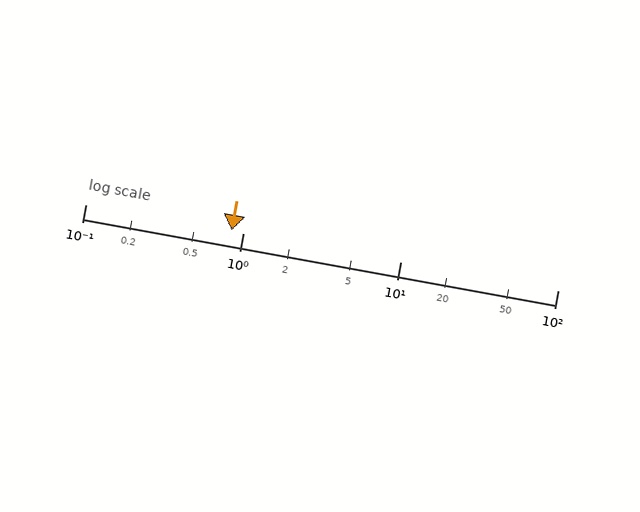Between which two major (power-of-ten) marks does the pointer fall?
The pointer is between 0.1 and 1.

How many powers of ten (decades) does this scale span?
The scale spans 3 decades, from 0.1 to 100.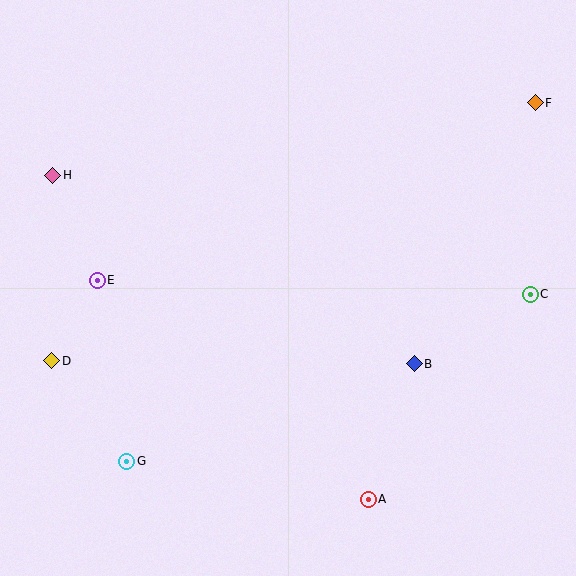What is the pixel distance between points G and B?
The distance between G and B is 304 pixels.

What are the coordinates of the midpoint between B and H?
The midpoint between B and H is at (233, 270).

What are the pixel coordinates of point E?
Point E is at (97, 280).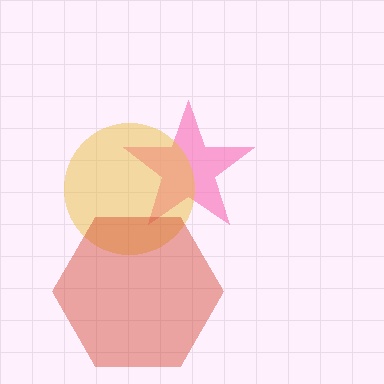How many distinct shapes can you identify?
There are 3 distinct shapes: a pink star, a yellow circle, a red hexagon.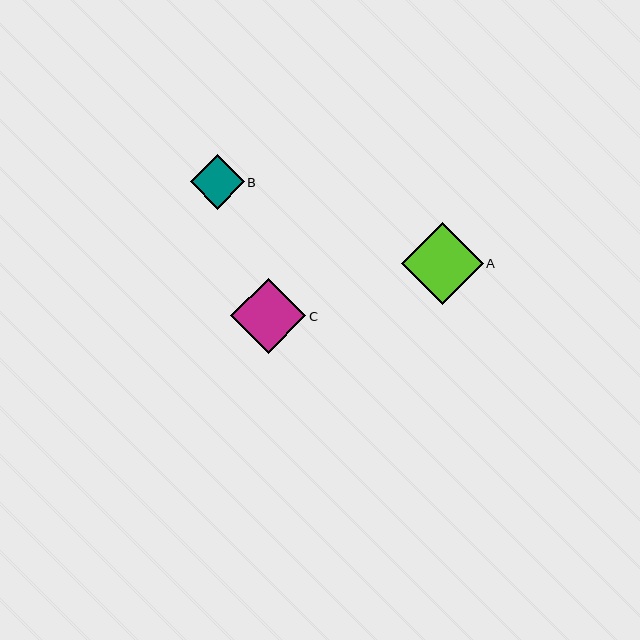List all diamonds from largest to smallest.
From largest to smallest: A, C, B.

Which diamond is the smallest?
Diamond B is the smallest with a size of approximately 54 pixels.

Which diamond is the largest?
Diamond A is the largest with a size of approximately 82 pixels.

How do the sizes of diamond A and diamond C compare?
Diamond A and diamond C are approximately the same size.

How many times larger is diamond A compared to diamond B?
Diamond A is approximately 1.5 times the size of diamond B.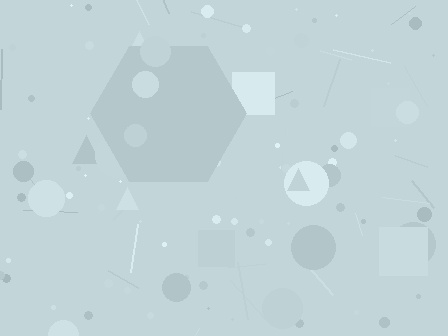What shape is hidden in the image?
A hexagon is hidden in the image.